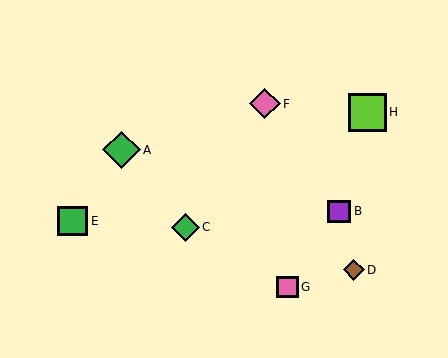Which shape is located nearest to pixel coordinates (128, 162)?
The green diamond (labeled A) at (122, 150) is nearest to that location.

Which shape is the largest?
The lime square (labeled H) is the largest.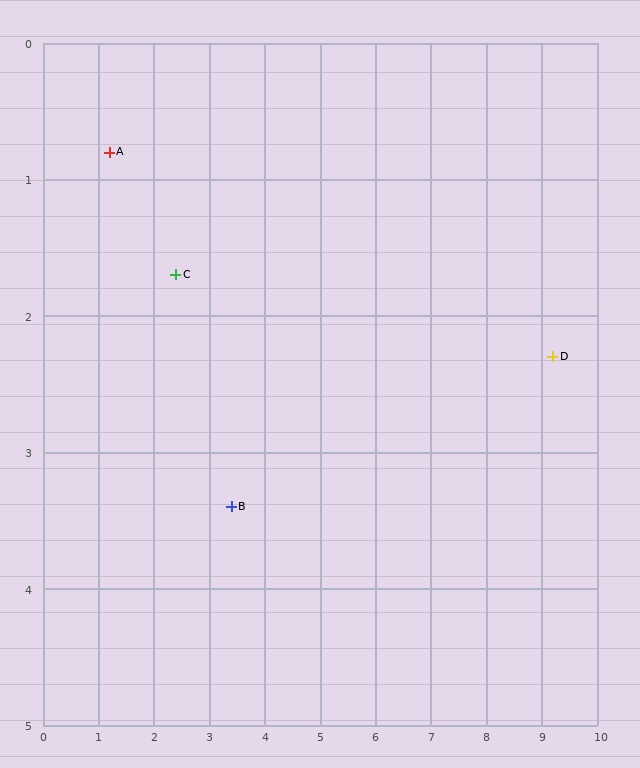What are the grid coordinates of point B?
Point B is at approximately (3.4, 3.4).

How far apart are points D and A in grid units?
Points D and A are about 8.1 grid units apart.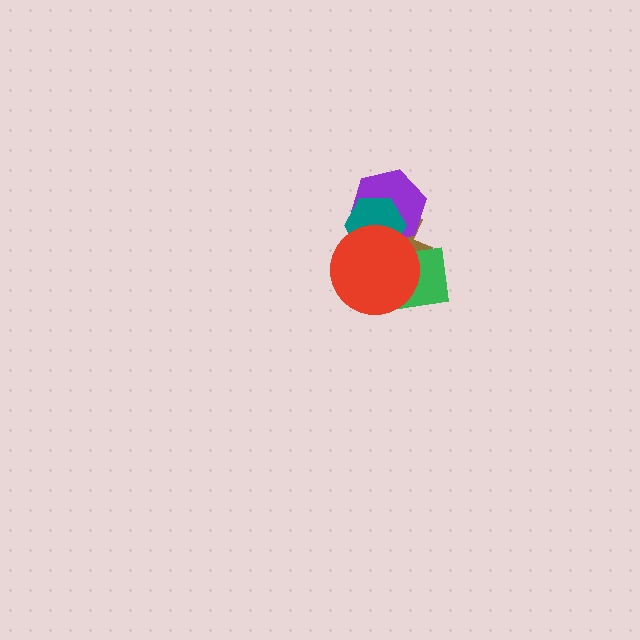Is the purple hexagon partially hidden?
Yes, it is partially covered by another shape.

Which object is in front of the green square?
The red circle is in front of the green square.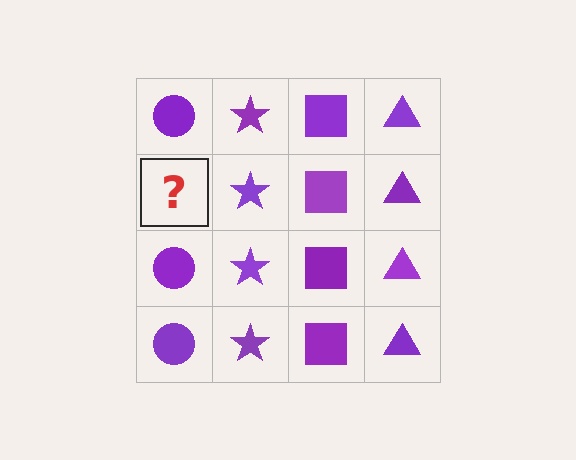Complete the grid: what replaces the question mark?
The question mark should be replaced with a purple circle.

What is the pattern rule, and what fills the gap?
The rule is that each column has a consistent shape. The gap should be filled with a purple circle.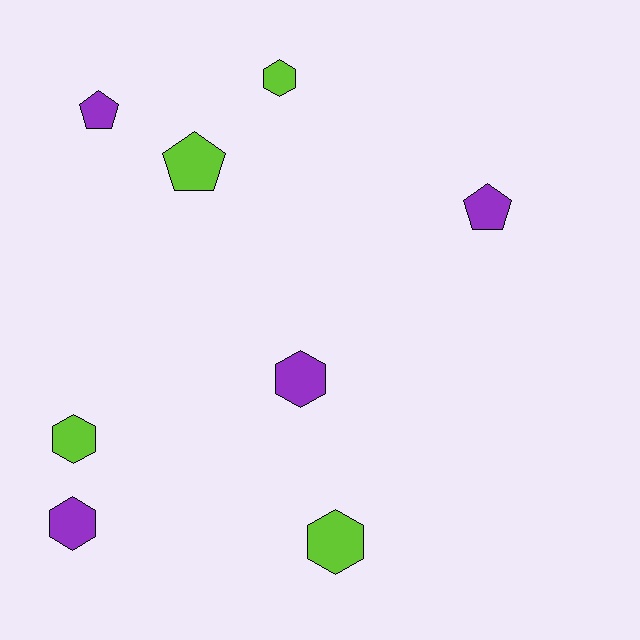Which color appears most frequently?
Lime, with 4 objects.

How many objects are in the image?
There are 8 objects.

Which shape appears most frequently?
Hexagon, with 5 objects.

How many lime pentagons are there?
There is 1 lime pentagon.